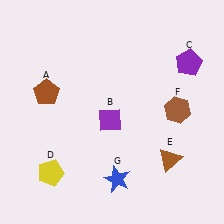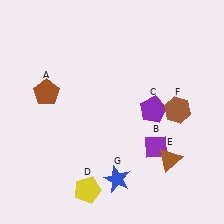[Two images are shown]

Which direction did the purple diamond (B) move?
The purple diamond (B) moved right.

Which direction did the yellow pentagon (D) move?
The yellow pentagon (D) moved right.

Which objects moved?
The objects that moved are: the purple diamond (B), the purple pentagon (C), the yellow pentagon (D).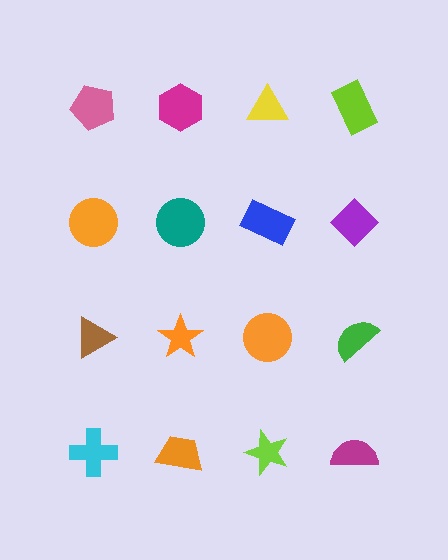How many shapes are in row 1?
4 shapes.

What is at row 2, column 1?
An orange circle.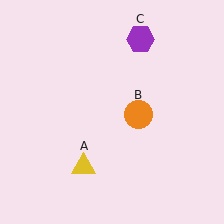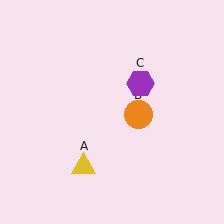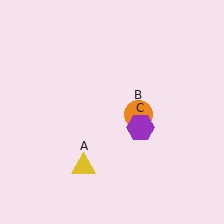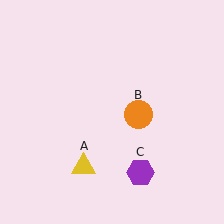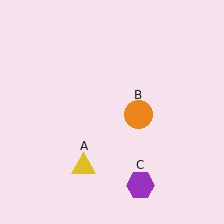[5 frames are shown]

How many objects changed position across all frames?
1 object changed position: purple hexagon (object C).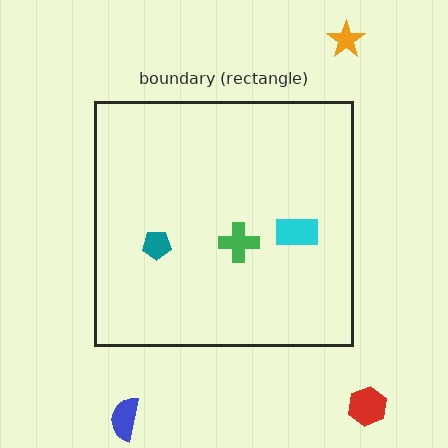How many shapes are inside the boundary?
3 inside, 3 outside.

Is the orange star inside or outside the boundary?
Outside.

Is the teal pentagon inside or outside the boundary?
Inside.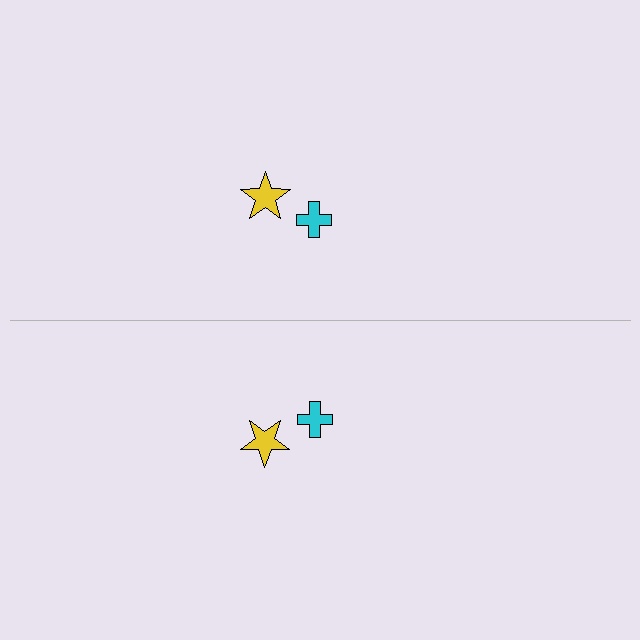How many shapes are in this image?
There are 4 shapes in this image.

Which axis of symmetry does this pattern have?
The pattern has a horizontal axis of symmetry running through the center of the image.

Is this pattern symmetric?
Yes, this pattern has bilateral (reflection) symmetry.